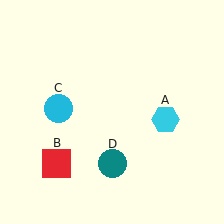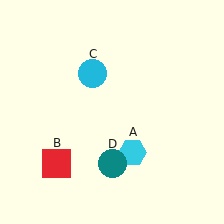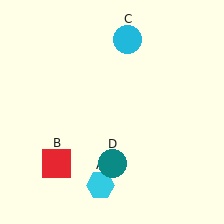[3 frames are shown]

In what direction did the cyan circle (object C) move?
The cyan circle (object C) moved up and to the right.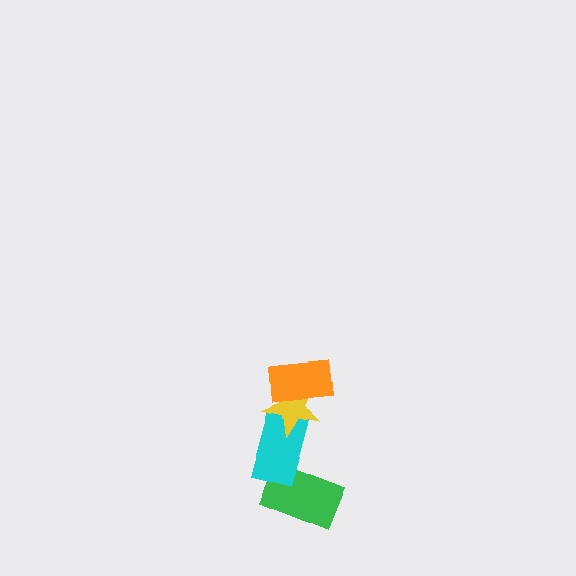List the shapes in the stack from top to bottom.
From top to bottom: the orange rectangle, the yellow star, the cyan rectangle, the green rectangle.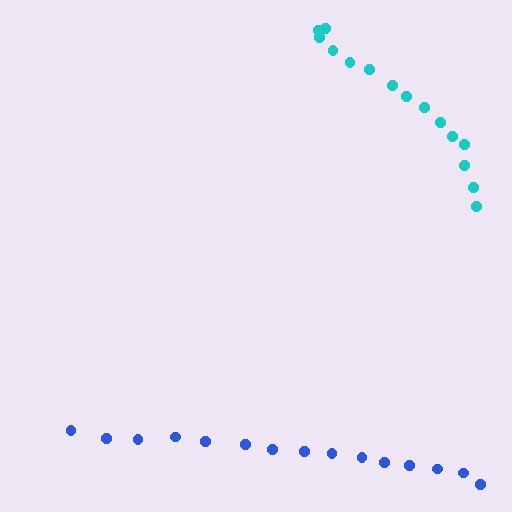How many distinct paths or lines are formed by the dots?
There are 2 distinct paths.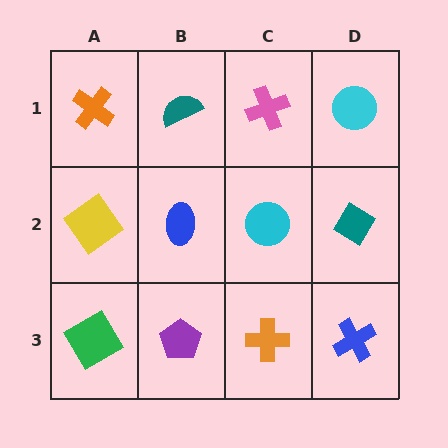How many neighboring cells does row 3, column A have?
2.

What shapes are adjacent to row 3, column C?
A cyan circle (row 2, column C), a purple pentagon (row 3, column B), a blue cross (row 3, column D).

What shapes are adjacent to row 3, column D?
A teal diamond (row 2, column D), an orange cross (row 3, column C).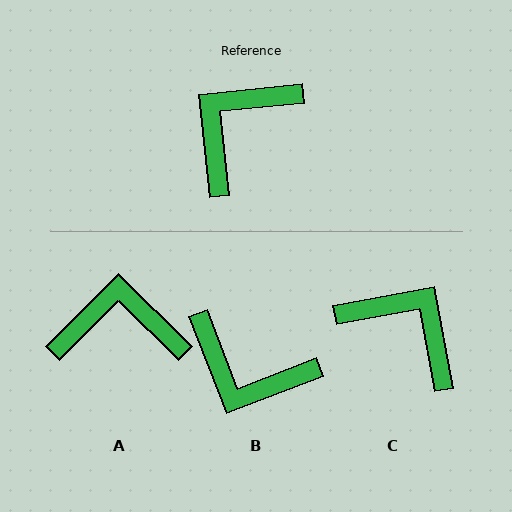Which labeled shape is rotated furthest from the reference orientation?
B, about 105 degrees away.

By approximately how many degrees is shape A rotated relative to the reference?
Approximately 51 degrees clockwise.